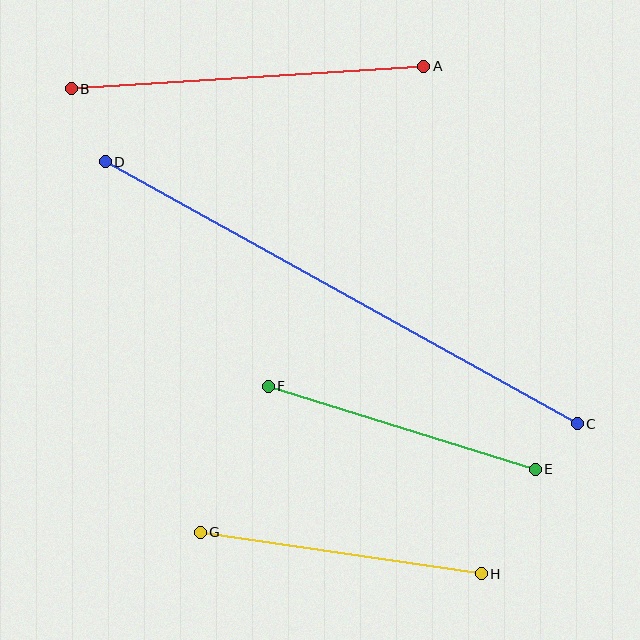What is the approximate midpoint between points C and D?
The midpoint is at approximately (341, 293) pixels.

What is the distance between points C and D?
The distance is approximately 540 pixels.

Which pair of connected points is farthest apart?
Points C and D are farthest apart.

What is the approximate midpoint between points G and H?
The midpoint is at approximately (341, 553) pixels.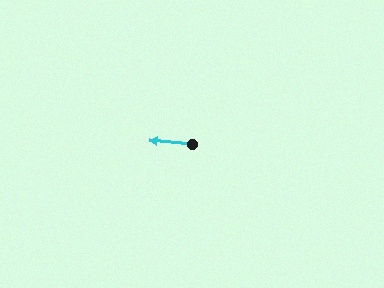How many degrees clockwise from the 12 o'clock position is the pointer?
Approximately 275 degrees.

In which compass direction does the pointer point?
West.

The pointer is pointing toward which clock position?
Roughly 9 o'clock.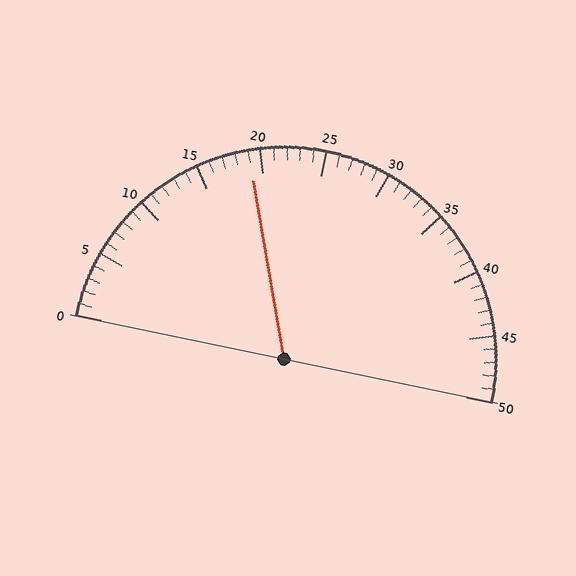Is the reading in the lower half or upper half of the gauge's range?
The reading is in the lower half of the range (0 to 50).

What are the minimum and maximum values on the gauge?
The gauge ranges from 0 to 50.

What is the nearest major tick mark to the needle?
The nearest major tick mark is 20.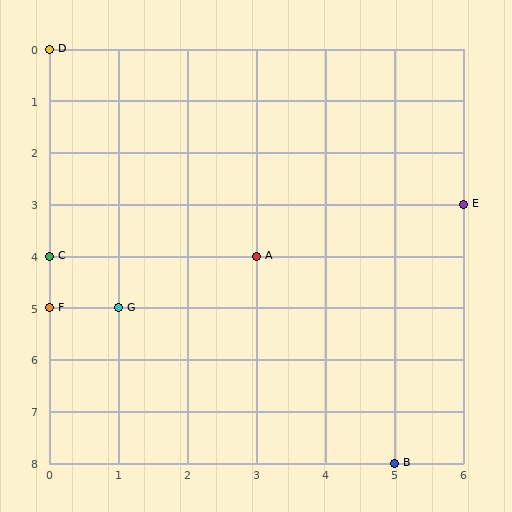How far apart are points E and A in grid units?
Points E and A are 3 columns and 1 row apart (about 3.2 grid units diagonally).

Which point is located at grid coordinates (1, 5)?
Point G is at (1, 5).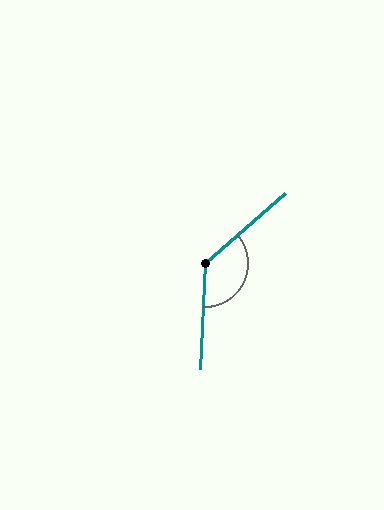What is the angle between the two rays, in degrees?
Approximately 133 degrees.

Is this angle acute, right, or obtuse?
It is obtuse.